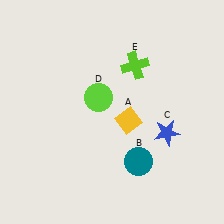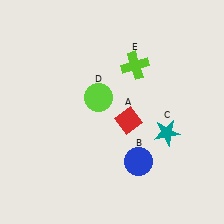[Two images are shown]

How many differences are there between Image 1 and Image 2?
There are 3 differences between the two images.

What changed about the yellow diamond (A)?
In Image 1, A is yellow. In Image 2, it changed to red.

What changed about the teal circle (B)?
In Image 1, B is teal. In Image 2, it changed to blue.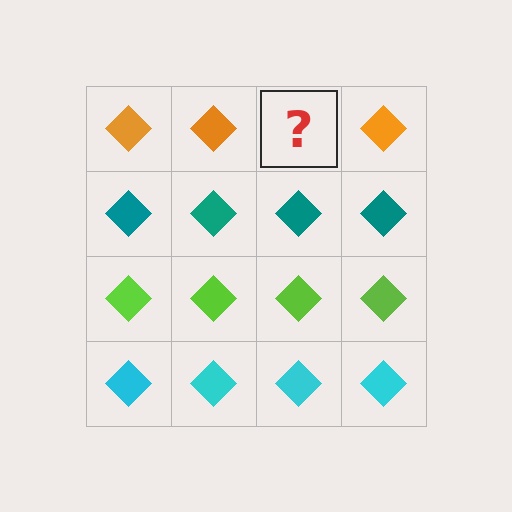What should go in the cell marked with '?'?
The missing cell should contain an orange diamond.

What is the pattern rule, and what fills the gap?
The rule is that each row has a consistent color. The gap should be filled with an orange diamond.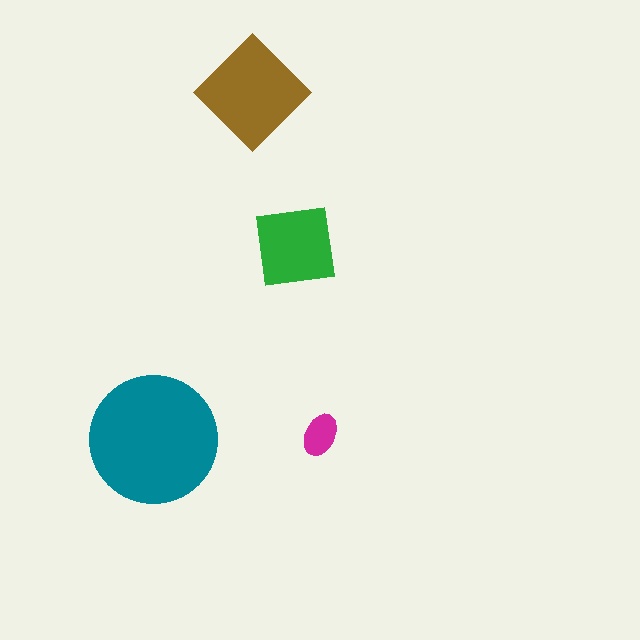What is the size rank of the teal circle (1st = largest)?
1st.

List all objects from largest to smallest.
The teal circle, the brown diamond, the green square, the magenta ellipse.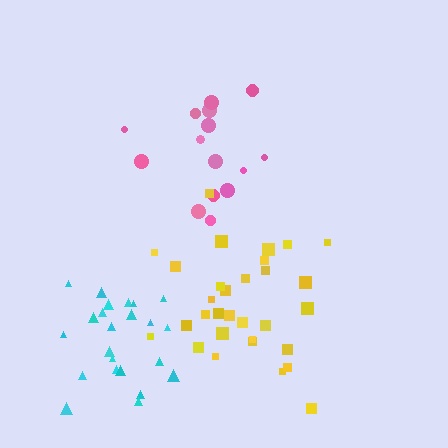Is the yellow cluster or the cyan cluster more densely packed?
Yellow.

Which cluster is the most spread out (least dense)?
Pink.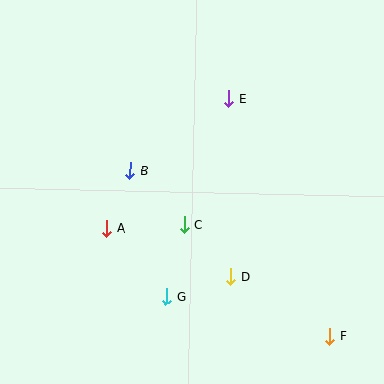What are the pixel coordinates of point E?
Point E is at (229, 98).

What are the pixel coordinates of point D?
Point D is at (231, 276).